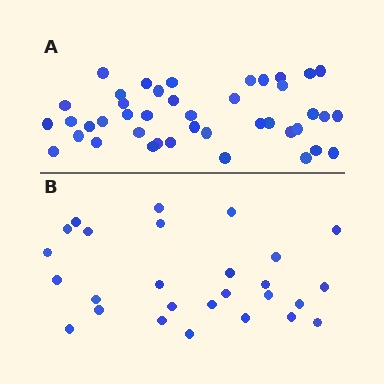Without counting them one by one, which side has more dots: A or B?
Region A (the top region) has more dots.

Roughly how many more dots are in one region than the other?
Region A has approximately 15 more dots than region B.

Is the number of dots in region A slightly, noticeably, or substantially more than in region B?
Region A has substantially more. The ratio is roughly 1.6 to 1.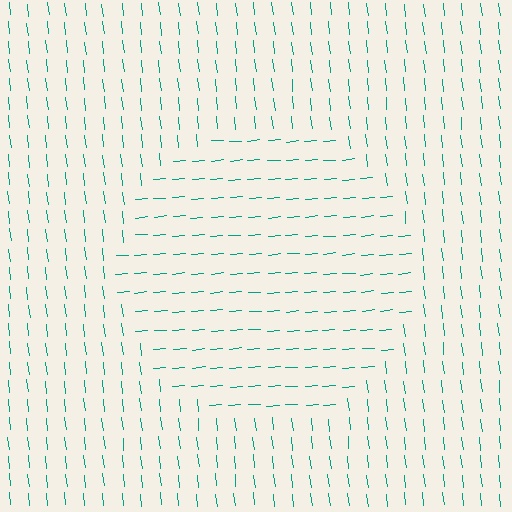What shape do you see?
I see a circle.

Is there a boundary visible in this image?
Yes, there is a texture boundary formed by a change in line orientation.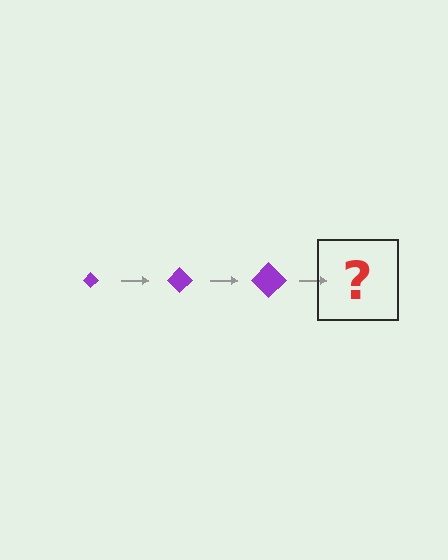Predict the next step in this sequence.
The next step is a purple diamond, larger than the previous one.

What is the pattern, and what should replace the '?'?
The pattern is that the diamond gets progressively larger each step. The '?' should be a purple diamond, larger than the previous one.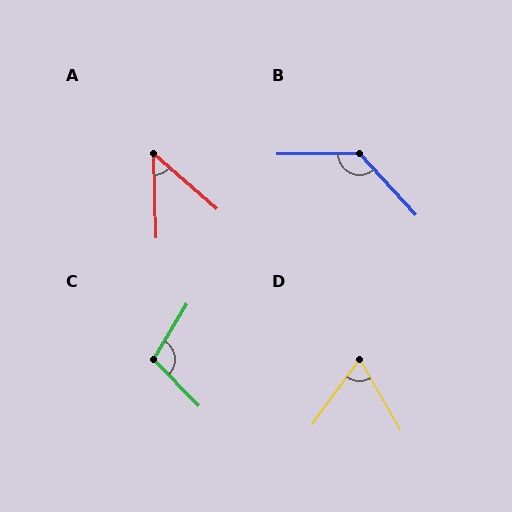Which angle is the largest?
B, at approximately 132 degrees.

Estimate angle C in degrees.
Approximately 104 degrees.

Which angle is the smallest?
A, at approximately 47 degrees.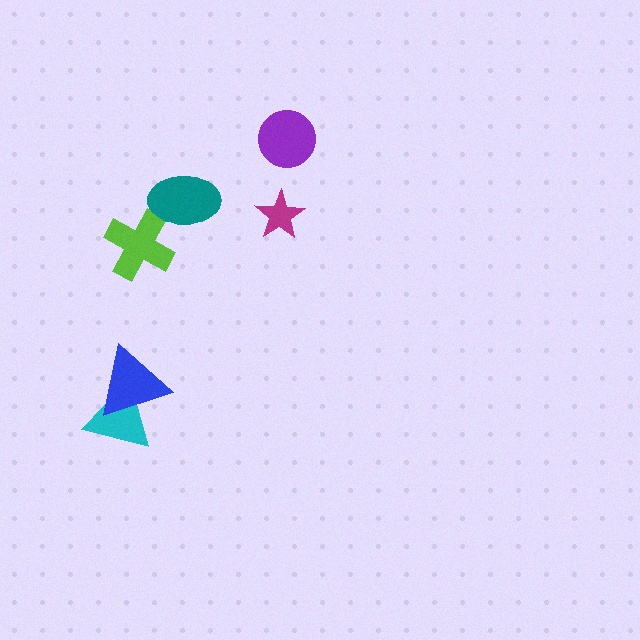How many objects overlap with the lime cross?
1 object overlaps with the lime cross.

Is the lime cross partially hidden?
Yes, it is partially covered by another shape.